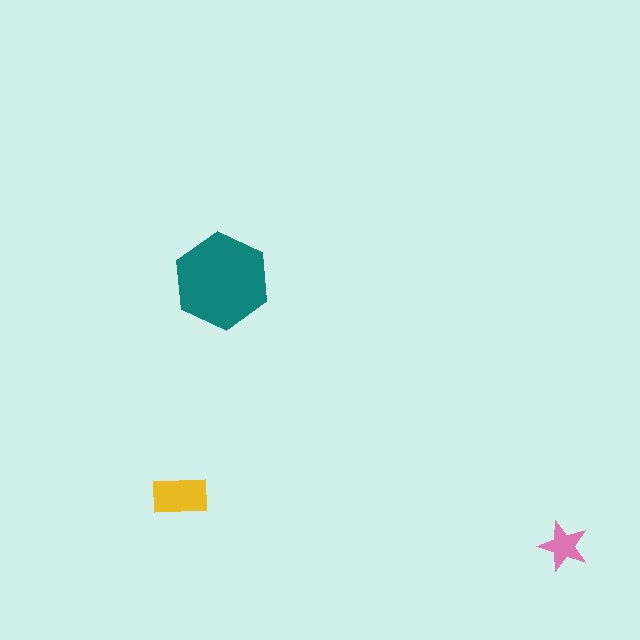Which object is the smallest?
The pink star.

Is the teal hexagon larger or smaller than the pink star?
Larger.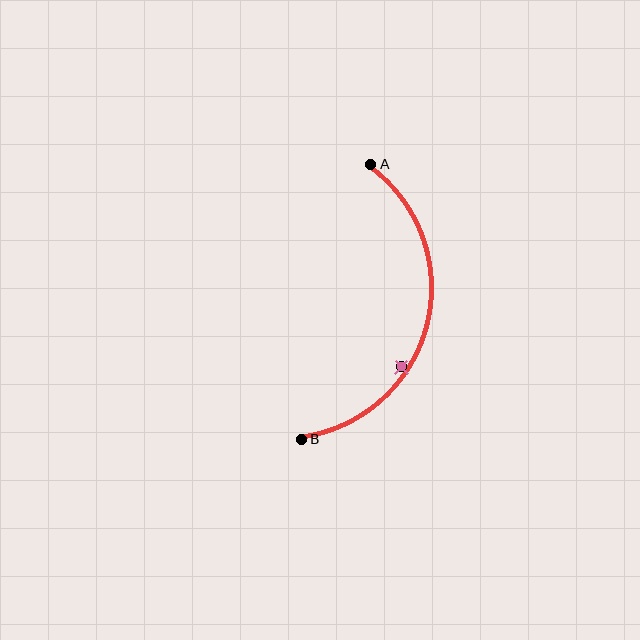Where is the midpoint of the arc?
The arc midpoint is the point on the curve farthest from the straight line joining A and B. It sits to the right of that line.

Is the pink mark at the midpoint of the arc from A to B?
No — the pink mark does not lie on the arc at all. It sits slightly inside the curve.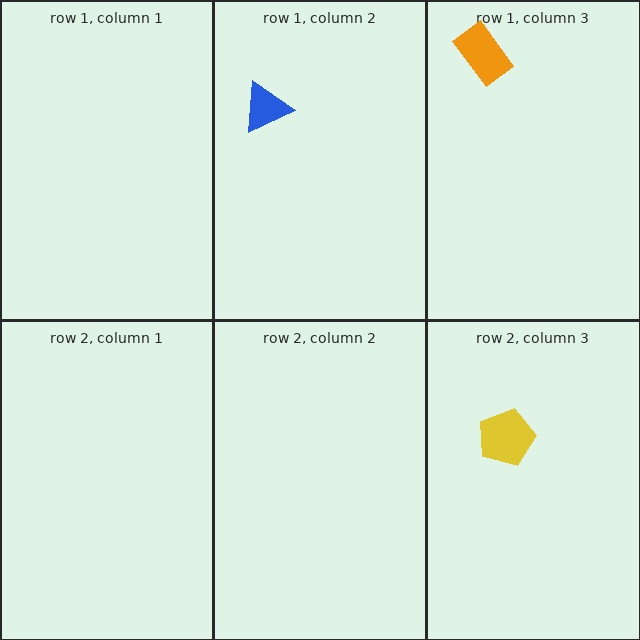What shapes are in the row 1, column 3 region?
The orange rectangle.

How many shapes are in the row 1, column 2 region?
1.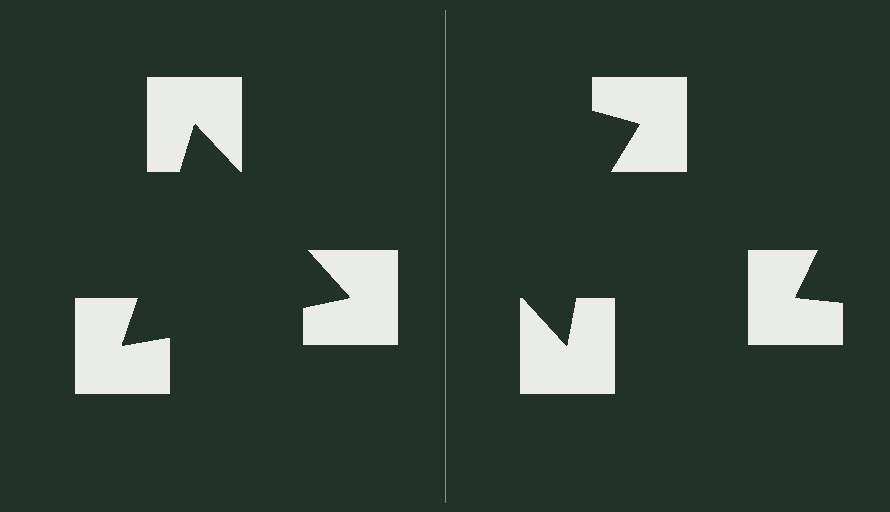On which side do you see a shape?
An illusory triangle appears on the left side. On the right side the wedge cuts are rotated, so no coherent shape forms.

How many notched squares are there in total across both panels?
6 — 3 on each side.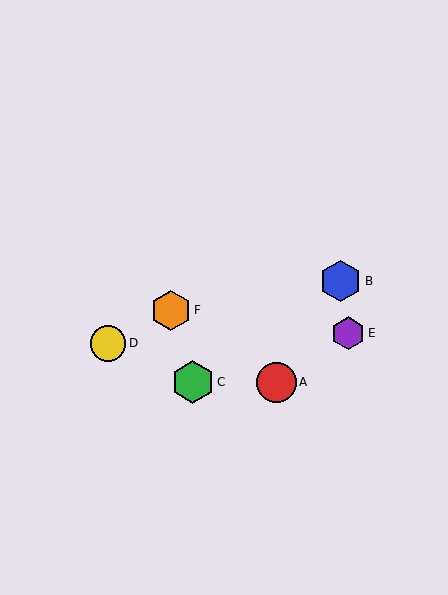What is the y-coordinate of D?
Object D is at y≈343.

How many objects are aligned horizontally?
2 objects (A, C) are aligned horizontally.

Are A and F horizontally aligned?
No, A is at y≈382 and F is at y≈310.